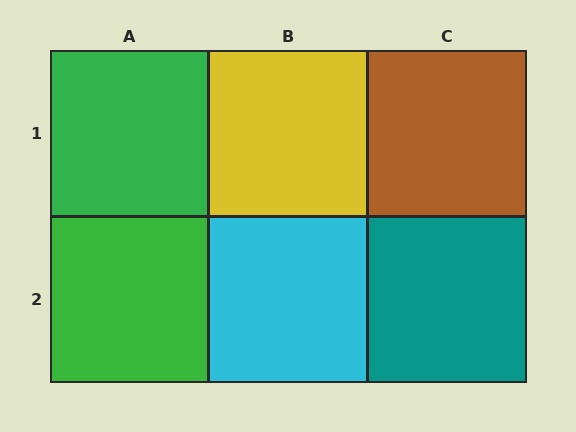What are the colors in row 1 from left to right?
Green, yellow, brown.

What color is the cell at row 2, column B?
Cyan.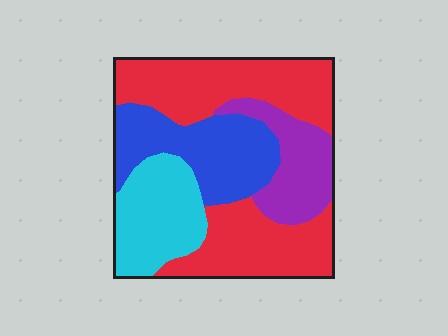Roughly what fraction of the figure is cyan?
Cyan covers around 20% of the figure.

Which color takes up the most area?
Red, at roughly 45%.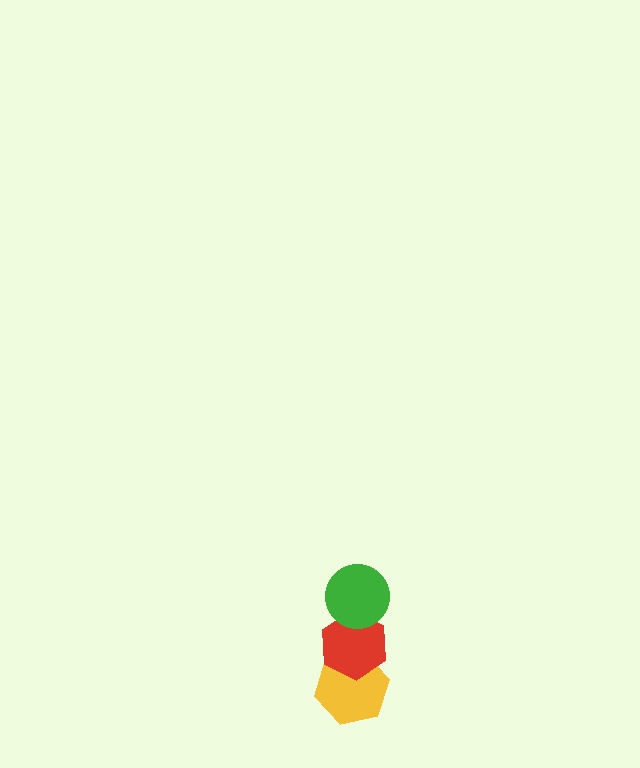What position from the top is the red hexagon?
The red hexagon is 2nd from the top.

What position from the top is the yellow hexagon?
The yellow hexagon is 3rd from the top.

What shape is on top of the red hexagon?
The green circle is on top of the red hexagon.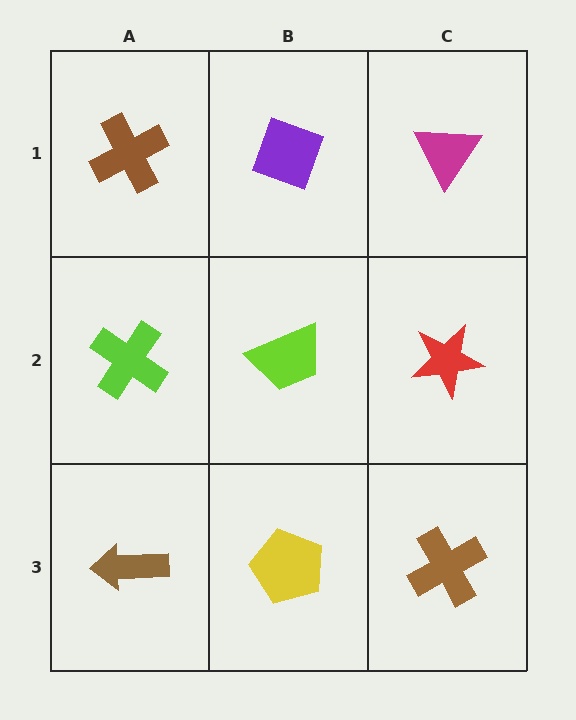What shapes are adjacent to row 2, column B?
A purple diamond (row 1, column B), a yellow pentagon (row 3, column B), a lime cross (row 2, column A), a red star (row 2, column C).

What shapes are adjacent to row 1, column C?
A red star (row 2, column C), a purple diamond (row 1, column B).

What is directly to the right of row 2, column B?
A red star.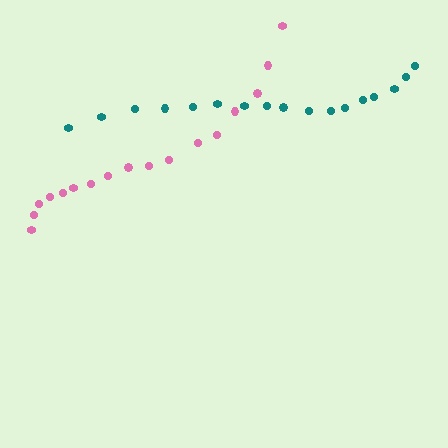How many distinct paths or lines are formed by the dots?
There are 2 distinct paths.